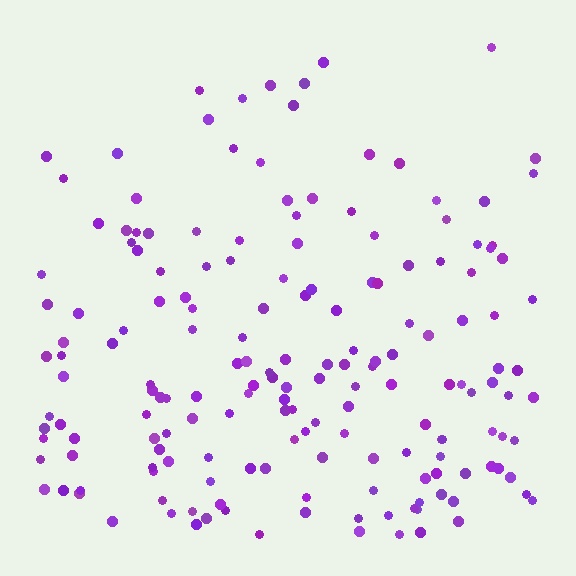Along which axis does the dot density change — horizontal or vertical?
Vertical.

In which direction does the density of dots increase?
From top to bottom, with the bottom side densest.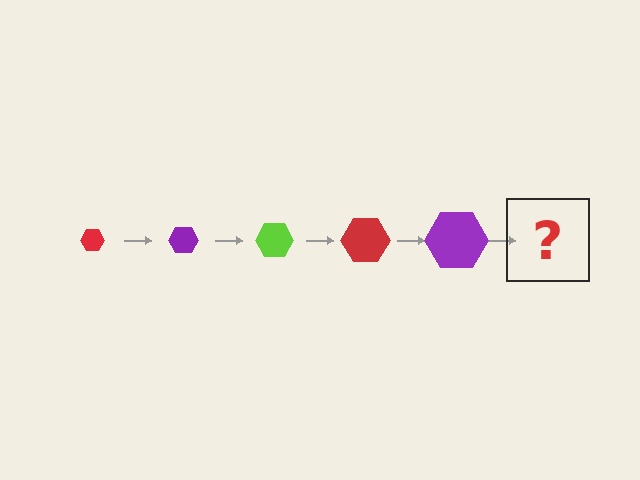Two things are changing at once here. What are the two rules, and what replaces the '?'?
The two rules are that the hexagon grows larger each step and the color cycles through red, purple, and lime. The '?' should be a lime hexagon, larger than the previous one.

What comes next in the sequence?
The next element should be a lime hexagon, larger than the previous one.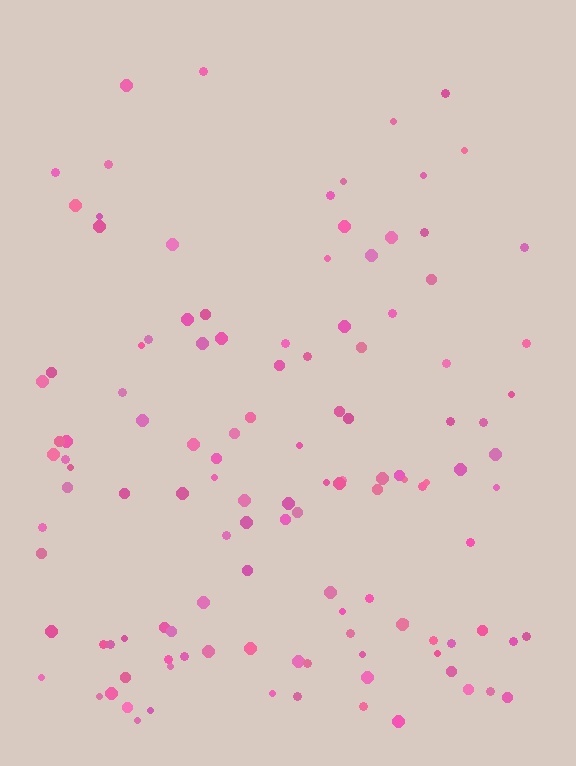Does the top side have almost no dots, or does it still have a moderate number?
Still a moderate number, just noticeably fewer than the bottom.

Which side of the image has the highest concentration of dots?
The bottom.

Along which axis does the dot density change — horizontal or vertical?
Vertical.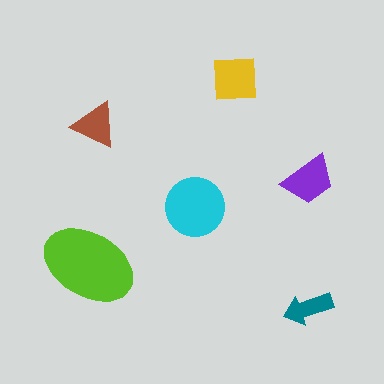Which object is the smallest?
The teal arrow.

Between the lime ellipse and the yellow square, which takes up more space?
The lime ellipse.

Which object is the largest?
The lime ellipse.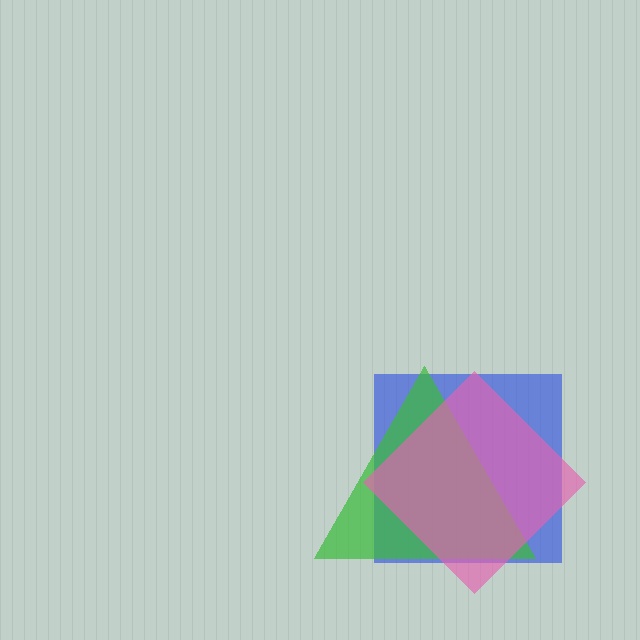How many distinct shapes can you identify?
There are 3 distinct shapes: a blue square, a green triangle, a pink diamond.